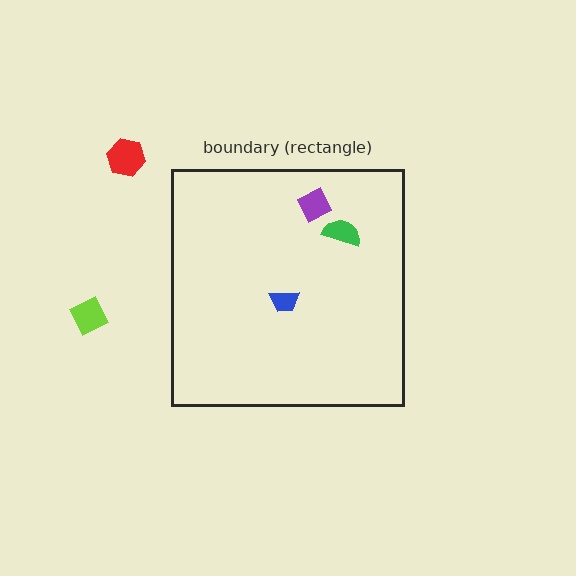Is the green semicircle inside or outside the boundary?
Inside.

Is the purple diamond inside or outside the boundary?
Inside.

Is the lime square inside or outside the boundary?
Outside.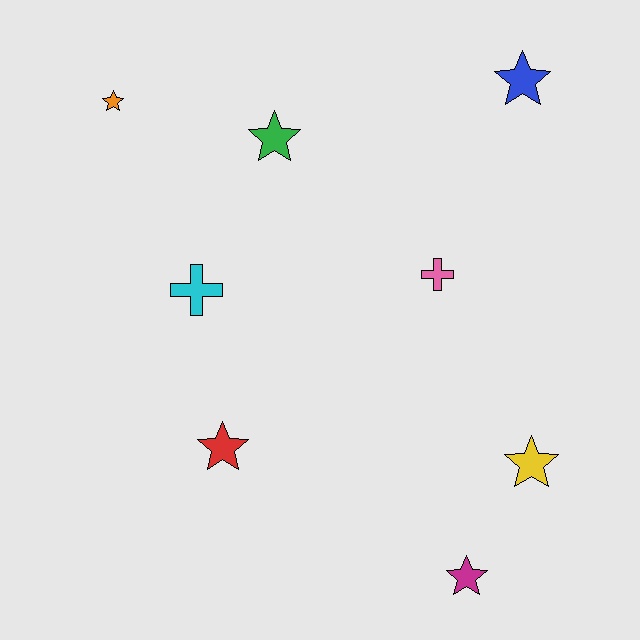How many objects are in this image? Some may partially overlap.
There are 8 objects.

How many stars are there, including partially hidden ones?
There are 6 stars.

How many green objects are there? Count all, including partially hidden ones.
There is 1 green object.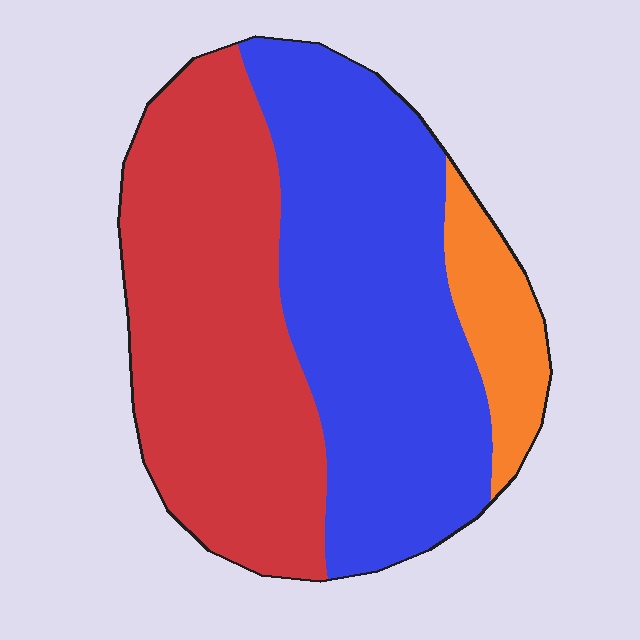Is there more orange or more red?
Red.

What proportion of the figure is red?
Red takes up about two fifths (2/5) of the figure.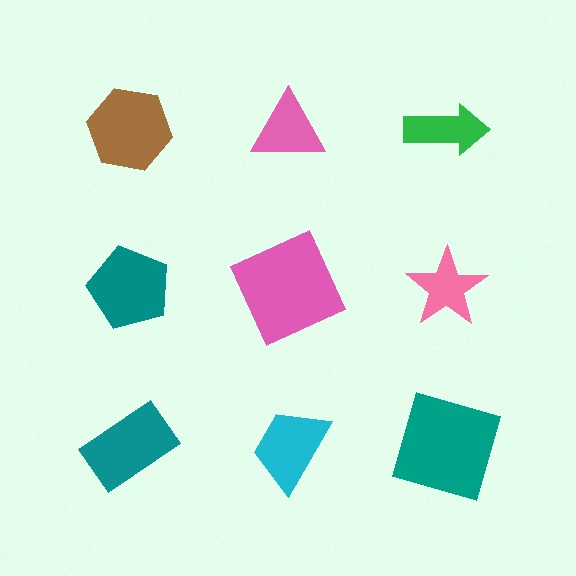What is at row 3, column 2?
A cyan trapezoid.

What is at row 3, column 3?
A teal square.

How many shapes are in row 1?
3 shapes.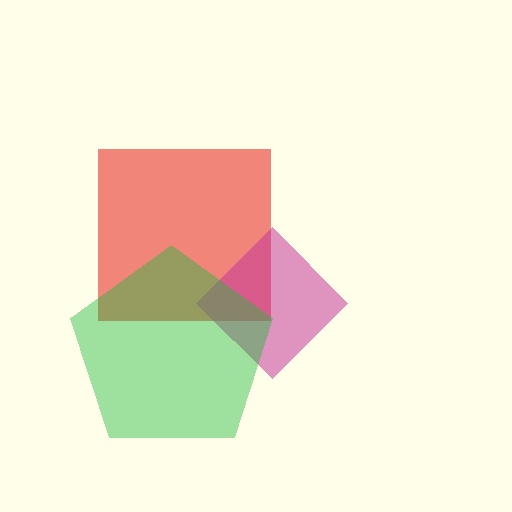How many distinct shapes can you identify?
There are 3 distinct shapes: a red square, a magenta diamond, a green pentagon.